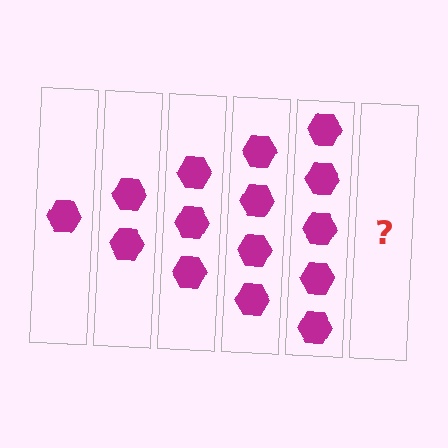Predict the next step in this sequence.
The next step is 6 hexagons.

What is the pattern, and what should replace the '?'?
The pattern is that each step adds one more hexagon. The '?' should be 6 hexagons.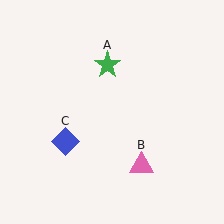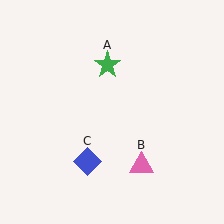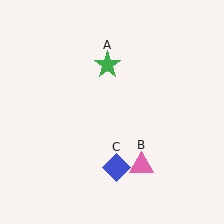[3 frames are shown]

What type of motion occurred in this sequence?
The blue diamond (object C) rotated counterclockwise around the center of the scene.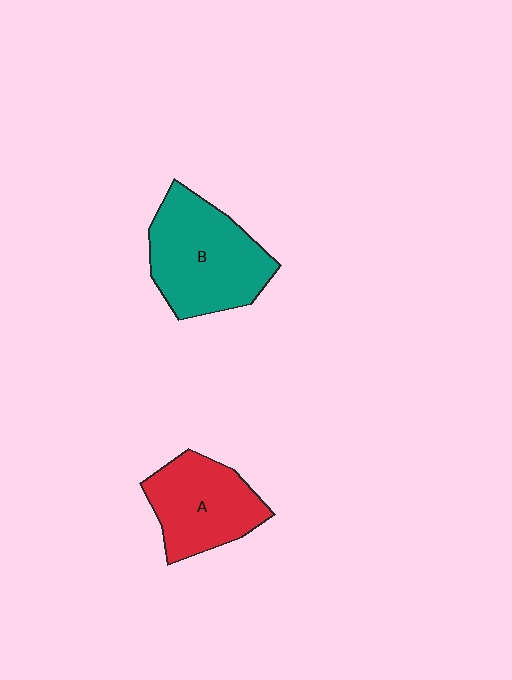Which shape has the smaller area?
Shape A (red).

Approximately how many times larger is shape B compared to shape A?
Approximately 1.3 times.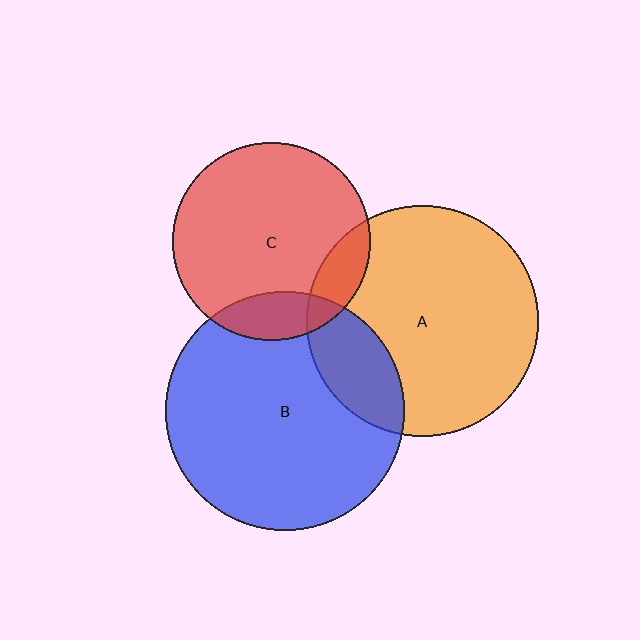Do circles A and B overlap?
Yes.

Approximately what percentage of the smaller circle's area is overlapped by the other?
Approximately 20%.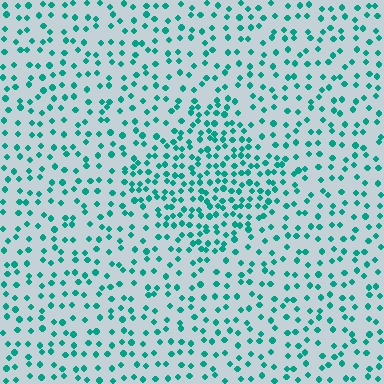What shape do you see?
I see a diamond.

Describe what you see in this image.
The image contains small teal elements arranged at two different densities. A diamond-shaped region is visible where the elements are more densely packed than the surrounding area.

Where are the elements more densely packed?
The elements are more densely packed inside the diamond boundary.